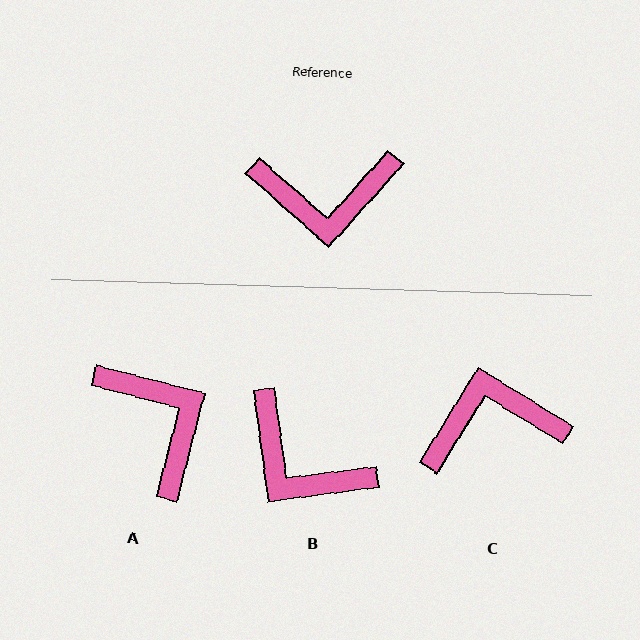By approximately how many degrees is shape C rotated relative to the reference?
Approximately 170 degrees clockwise.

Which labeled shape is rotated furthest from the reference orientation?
C, about 170 degrees away.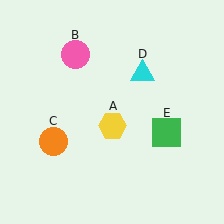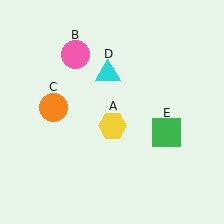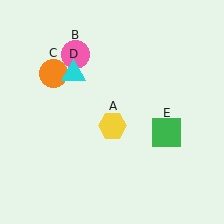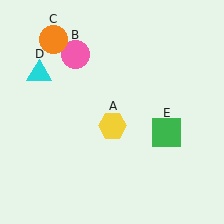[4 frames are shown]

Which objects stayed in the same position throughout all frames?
Yellow hexagon (object A) and pink circle (object B) and green square (object E) remained stationary.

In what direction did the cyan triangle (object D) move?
The cyan triangle (object D) moved left.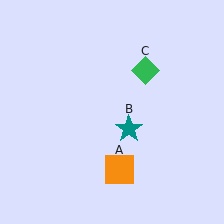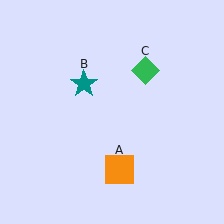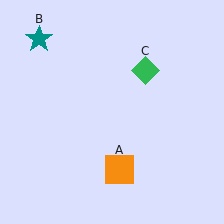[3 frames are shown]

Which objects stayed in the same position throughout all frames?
Orange square (object A) and green diamond (object C) remained stationary.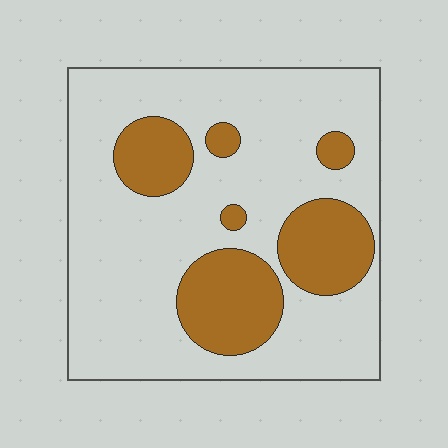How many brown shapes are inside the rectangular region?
6.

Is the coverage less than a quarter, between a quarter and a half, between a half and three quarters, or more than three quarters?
Less than a quarter.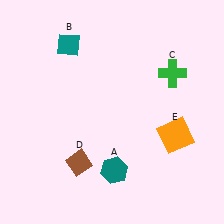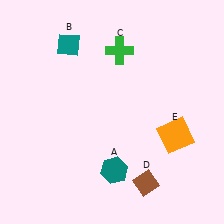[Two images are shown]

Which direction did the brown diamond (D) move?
The brown diamond (D) moved right.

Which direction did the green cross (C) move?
The green cross (C) moved left.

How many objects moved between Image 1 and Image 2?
2 objects moved between the two images.